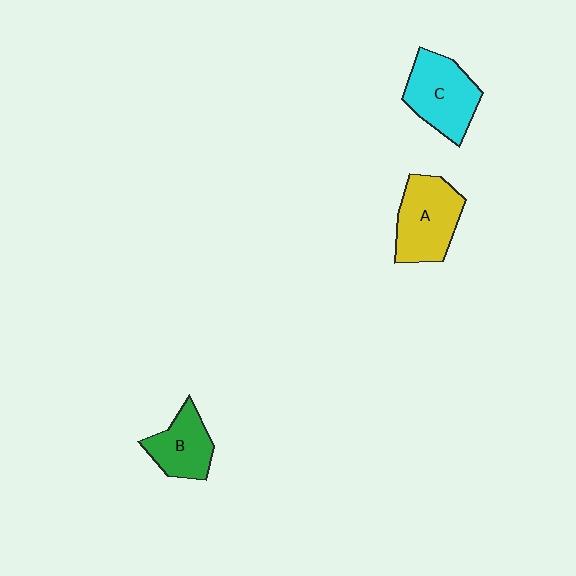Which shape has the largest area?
Shape A (yellow).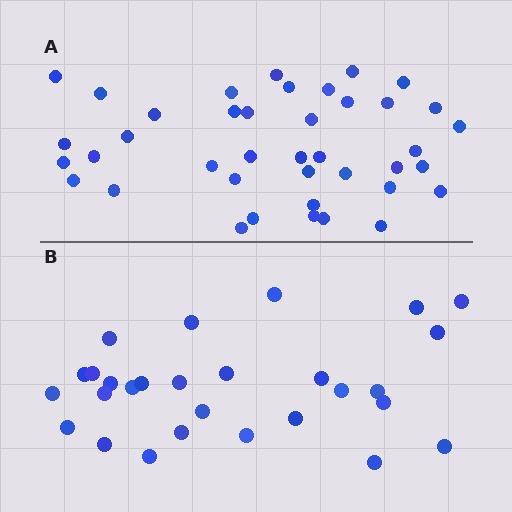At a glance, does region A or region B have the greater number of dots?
Region A (the top region) has more dots.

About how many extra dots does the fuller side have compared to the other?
Region A has roughly 12 or so more dots than region B.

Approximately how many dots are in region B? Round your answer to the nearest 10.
About 30 dots. (The exact count is 28, which rounds to 30.)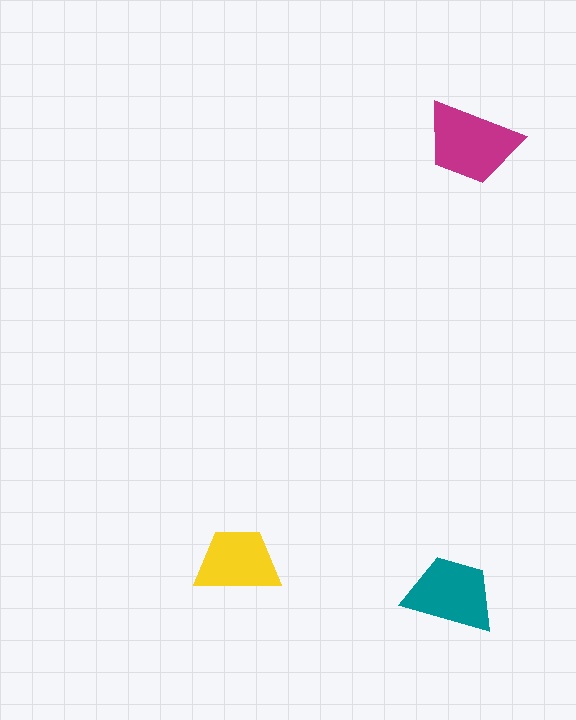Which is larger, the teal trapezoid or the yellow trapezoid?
The teal one.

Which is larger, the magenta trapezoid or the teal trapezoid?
The magenta one.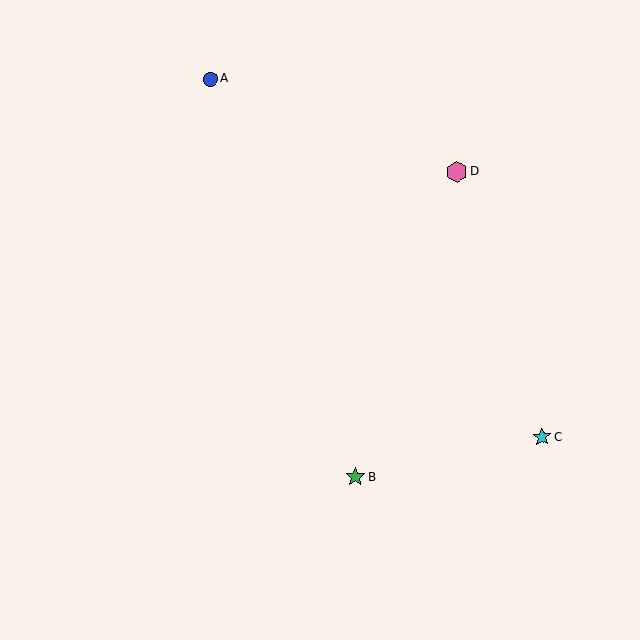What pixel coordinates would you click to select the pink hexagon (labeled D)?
Click at (457, 172) to select the pink hexagon D.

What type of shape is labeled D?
Shape D is a pink hexagon.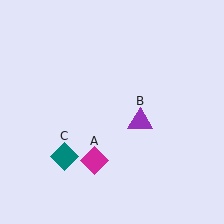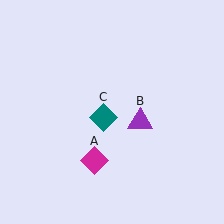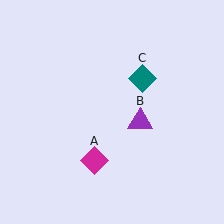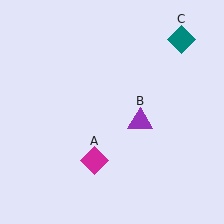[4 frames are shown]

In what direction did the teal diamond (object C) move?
The teal diamond (object C) moved up and to the right.